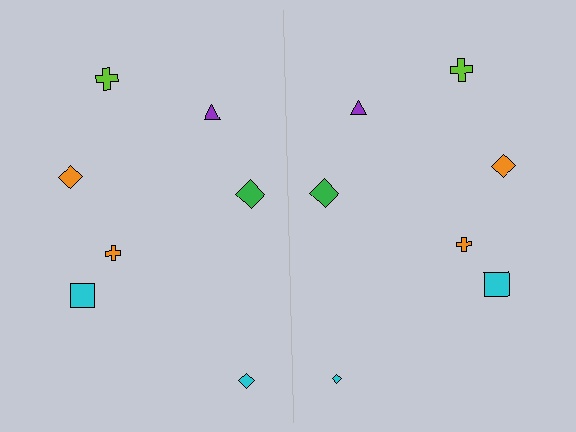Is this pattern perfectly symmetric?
No, the pattern is not perfectly symmetric. The cyan diamond on the right side has a different size than its mirror counterpart.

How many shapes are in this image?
There are 14 shapes in this image.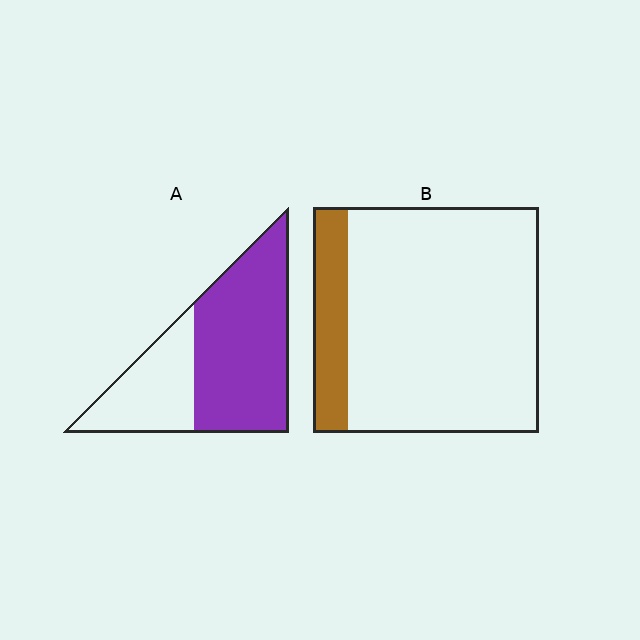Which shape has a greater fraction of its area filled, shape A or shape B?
Shape A.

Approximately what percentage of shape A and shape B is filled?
A is approximately 65% and B is approximately 15%.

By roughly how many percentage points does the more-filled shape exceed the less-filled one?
By roughly 50 percentage points (A over B).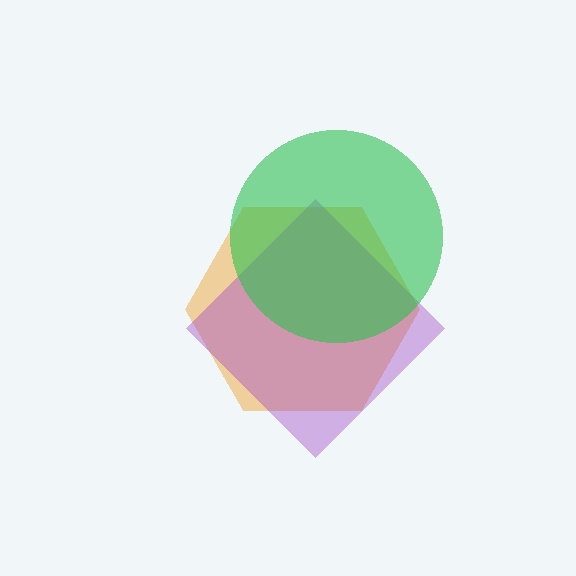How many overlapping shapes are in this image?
There are 3 overlapping shapes in the image.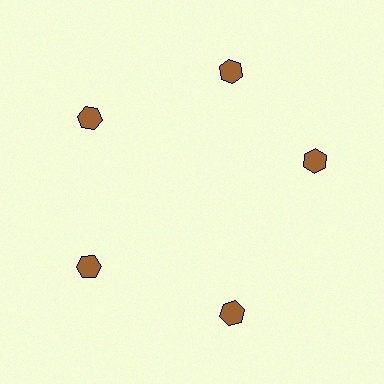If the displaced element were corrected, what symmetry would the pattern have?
It would have 5-fold rotational symmetry — the pattern would map onto itself every 72 degrees.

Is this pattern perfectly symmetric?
No. The 5 brown hexagons are arranged in a ring, but one element near the 3 o'clock position is rotated out of alignment along the ring, breaking the 5-fold rotational symmetry.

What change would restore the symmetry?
The symmetry would be restored by rotating it back into even spacing with its neighbors so that all 5 hexagons sit at equal angles and equal distance from the center.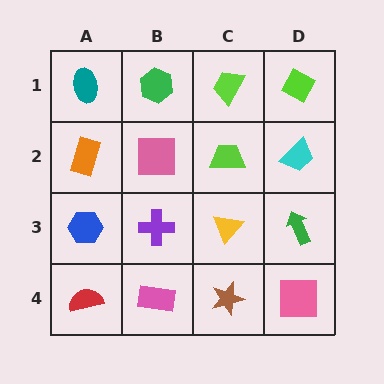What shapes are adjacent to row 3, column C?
A lime trapezoid (row 2, column C), a brown star (row 4, column C), a purple cross (row 3, column B), a green arrow (row 3, column D).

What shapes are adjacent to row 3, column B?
A pink square (row 2, column B), a pink rectangle (row 4, column B), a blue hexagon (row 3, column A), a yellow triangle (row 3, column C).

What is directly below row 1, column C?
A lime trapezoid.